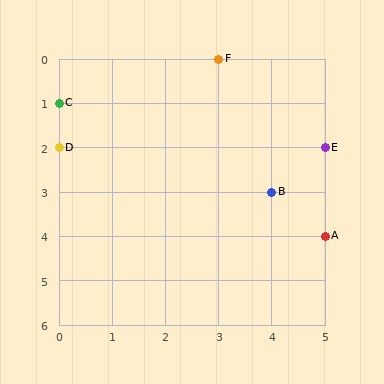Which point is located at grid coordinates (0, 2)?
Point D is at (0, 2).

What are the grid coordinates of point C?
Point C is at grid coordinates (0, 1).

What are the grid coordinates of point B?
Point B is at grid coordinates (4, 3).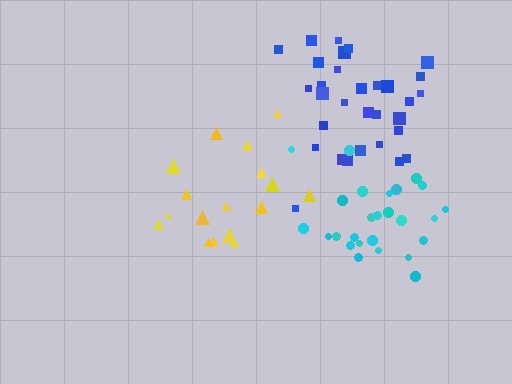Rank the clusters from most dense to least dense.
cyan, blue, yellow.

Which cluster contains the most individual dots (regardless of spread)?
Blue (31).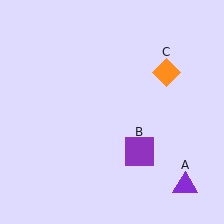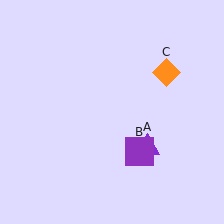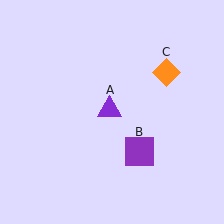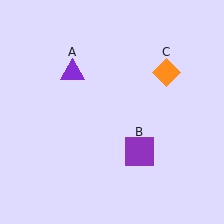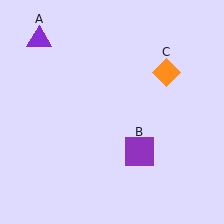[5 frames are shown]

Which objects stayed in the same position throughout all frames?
Purple square (object B) and orange diamond (object C) remained stationary.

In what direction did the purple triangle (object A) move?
The purple triangle (object A) moved up and to the left.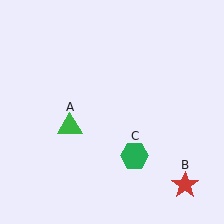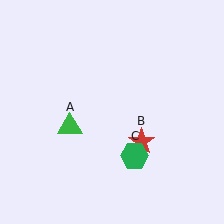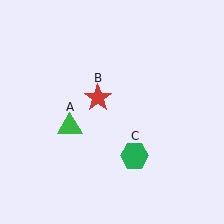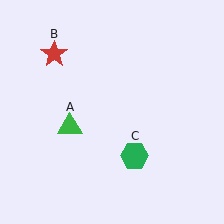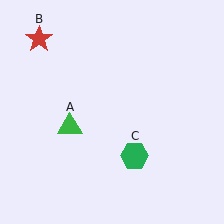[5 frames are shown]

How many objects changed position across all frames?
1 object changed position: red star (object B).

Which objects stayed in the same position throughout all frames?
Green triangle (object A) and green hexagon (object C) remained stationary.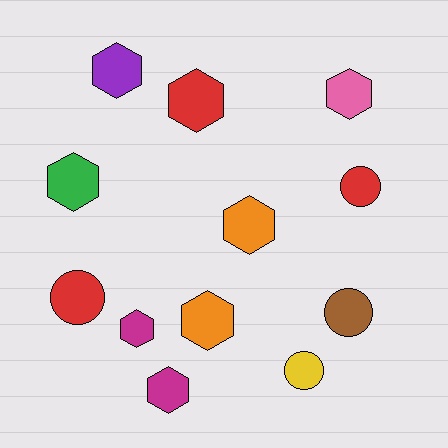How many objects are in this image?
There are 12 objects.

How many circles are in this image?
There are 4 circles.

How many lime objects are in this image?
There are no lime objects.